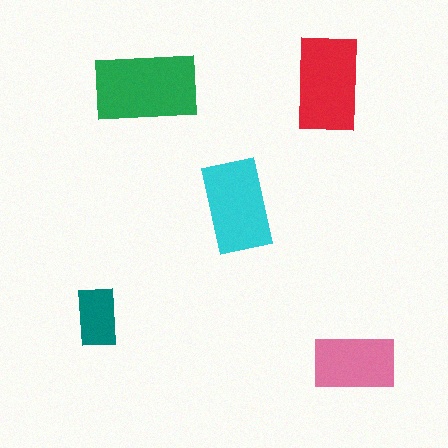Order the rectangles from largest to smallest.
the green one, the red one, the cyan one, the pink one, the teal one.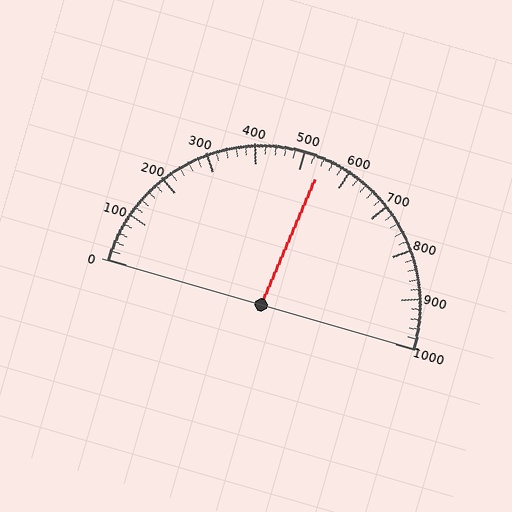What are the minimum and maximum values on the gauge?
The gauge ranges from 0 to 1000.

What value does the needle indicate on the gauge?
The needle indicates approximately 540.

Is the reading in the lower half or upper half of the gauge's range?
The reading is in the upper half of the range (0 to 1000).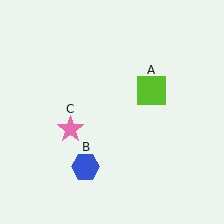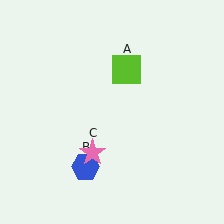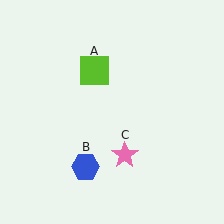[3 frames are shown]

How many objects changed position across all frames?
2 objects changed position: lime square (object A), pink star (object C).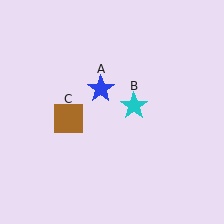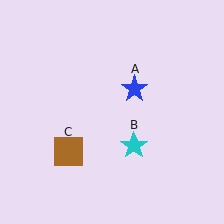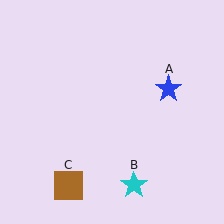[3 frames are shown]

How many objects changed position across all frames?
3 objects changed position: blue star (object A), cyan star (object B), brown square (object C).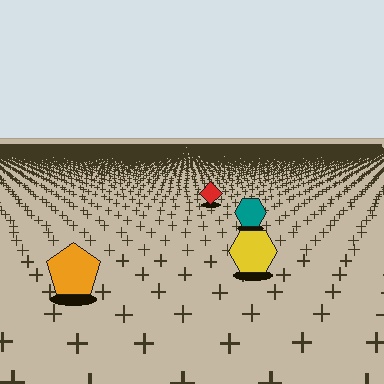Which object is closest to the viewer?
The orange pentagon is closest. The texture marks near it are larger and more spread out.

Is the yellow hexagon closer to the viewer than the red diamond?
Yes. The yellow hexagon is closer — you can tell from the texture gradient: the ground texture is coarser near it.